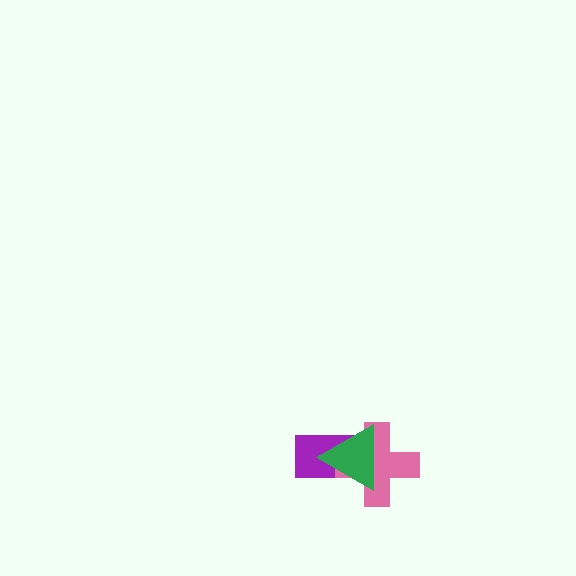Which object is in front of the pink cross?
The green triangle is in front of the pink cross.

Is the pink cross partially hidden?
Yes, it is partially covered by another shape.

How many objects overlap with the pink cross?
2 objects overlap with the pink cross.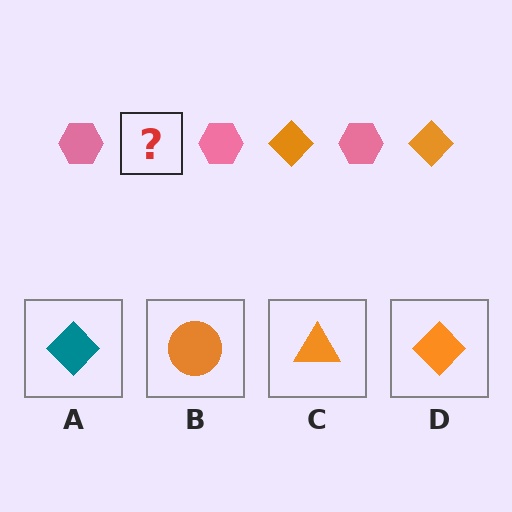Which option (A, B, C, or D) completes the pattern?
D.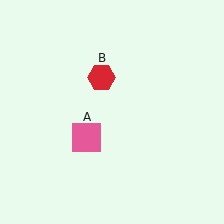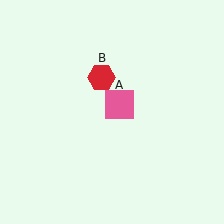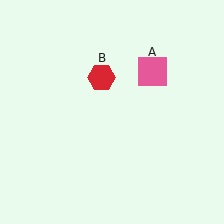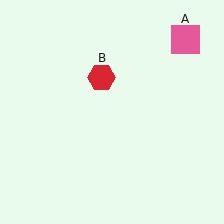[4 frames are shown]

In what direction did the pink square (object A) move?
The pink square (object A) moved up and to the right.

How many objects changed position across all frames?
1 object changed position: pink square (object A).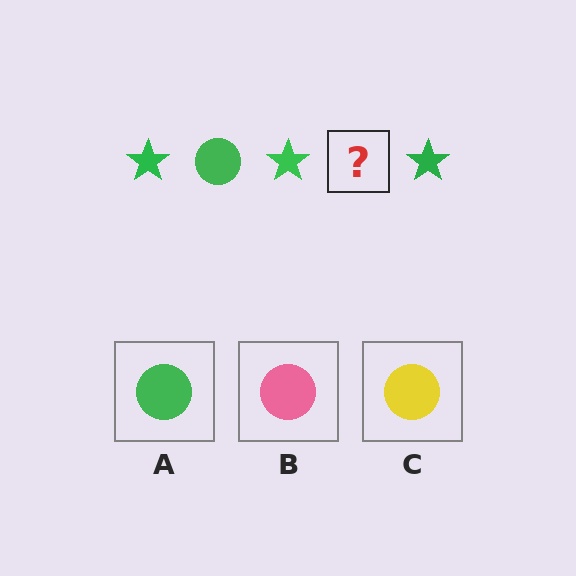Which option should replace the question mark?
Option A.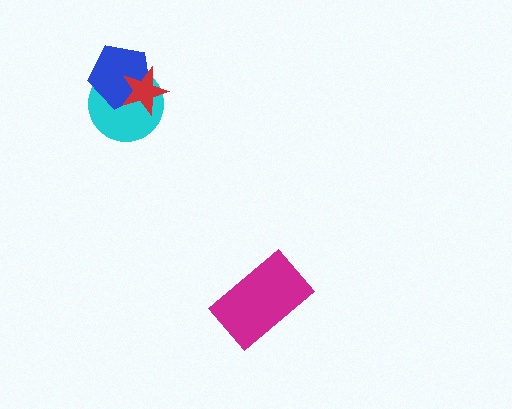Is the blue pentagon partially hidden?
Yes, it is partially covered by another shape.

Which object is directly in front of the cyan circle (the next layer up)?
The blue pentagon is directly in front of the cyan circle.